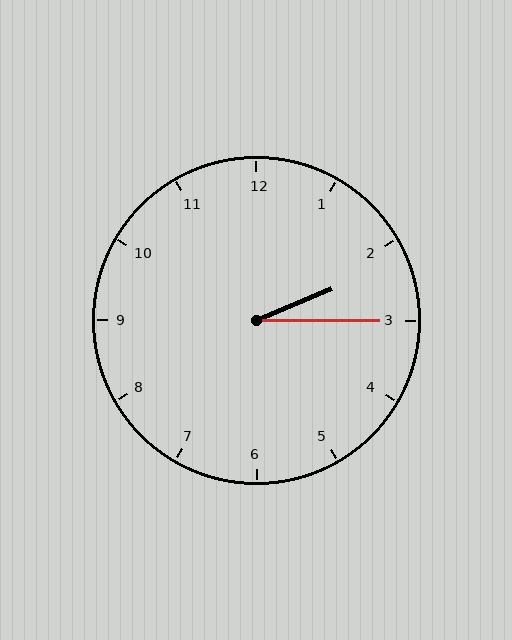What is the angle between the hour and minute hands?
Approximately 22 degrees.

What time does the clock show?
2:15.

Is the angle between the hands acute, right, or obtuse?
It is acute.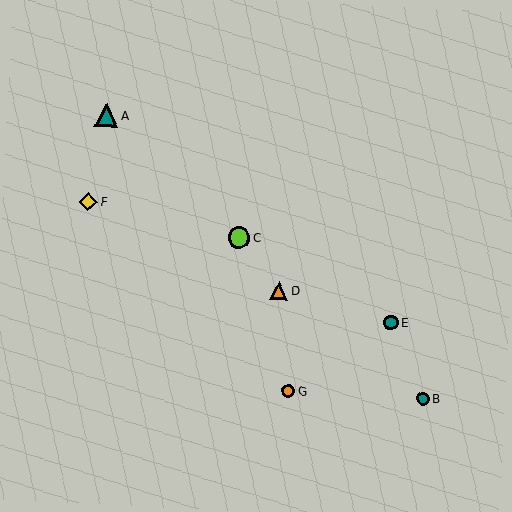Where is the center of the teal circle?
The center of the teal circle is at (423, 399).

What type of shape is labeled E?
Shape E is a teal circle.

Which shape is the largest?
The teal triangle (labeled A) is the largest.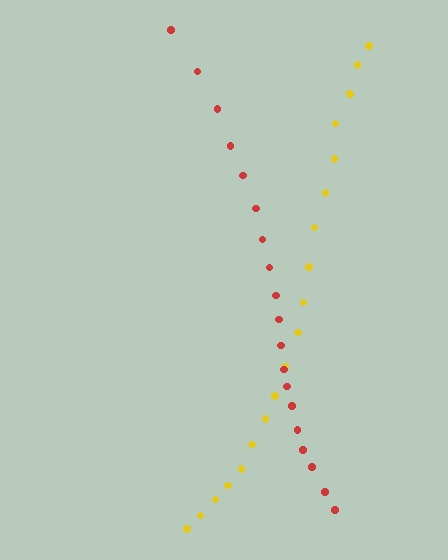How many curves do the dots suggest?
There are 2 distinct paths.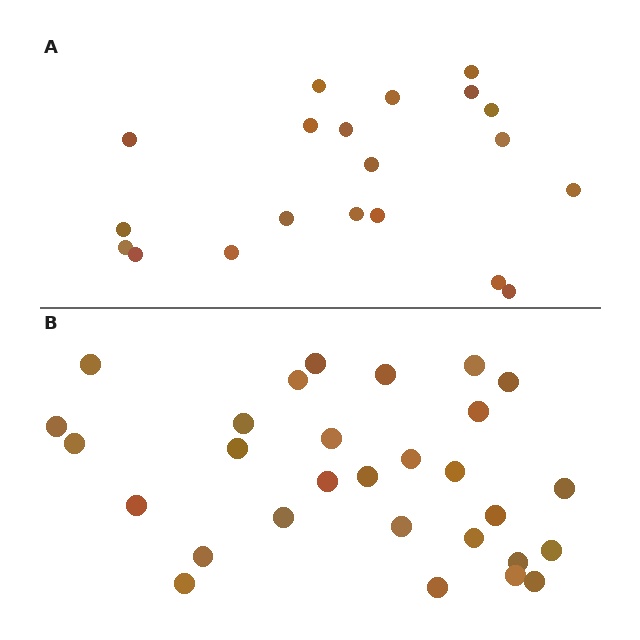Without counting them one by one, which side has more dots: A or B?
Region B (the bottom region) has more dots.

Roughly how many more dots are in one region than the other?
Region B has roughly 8 or so more dots than region A.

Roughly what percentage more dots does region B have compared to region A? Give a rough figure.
About 45% more.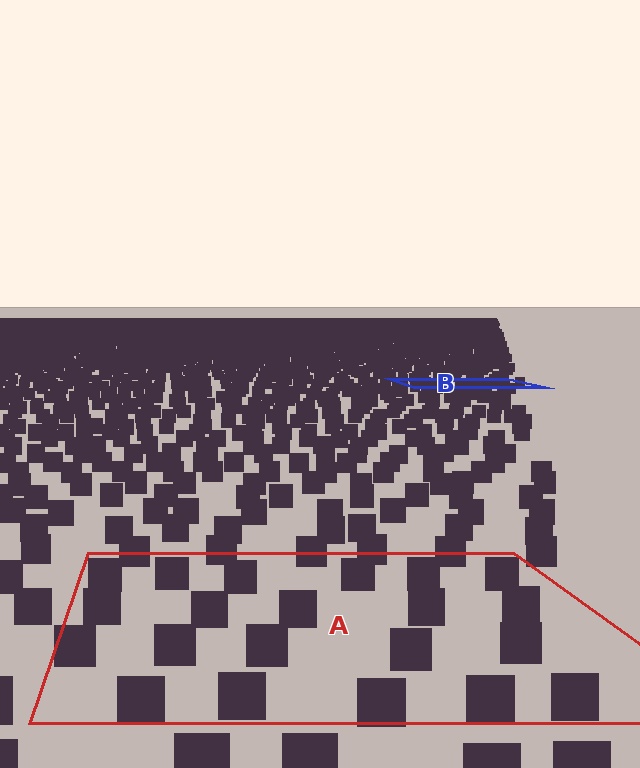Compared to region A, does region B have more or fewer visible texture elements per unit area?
Region B has more texture elements per unit area — they are packed more densely because it is farther away.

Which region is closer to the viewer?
Region A is closer. The texture elements there are larger and more spread out.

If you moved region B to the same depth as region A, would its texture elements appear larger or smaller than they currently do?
They would appear larger. At a closer depth, the same texture elements are projected at a bigger on-screen size.